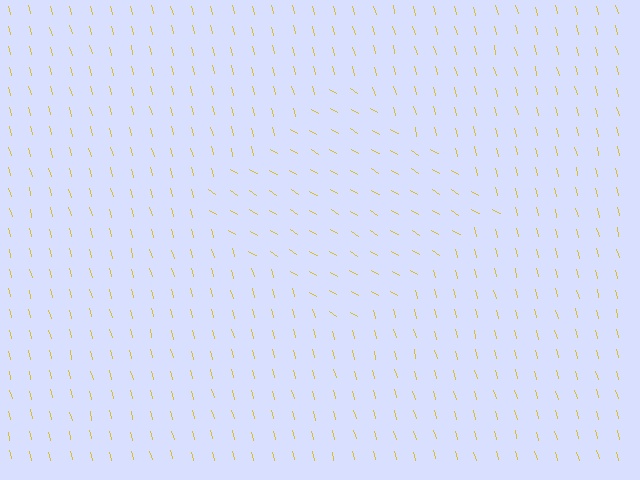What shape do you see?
I see a diamond.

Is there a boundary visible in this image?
Yes, there is a texture boundary formed by a change in line orientation.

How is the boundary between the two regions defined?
The boundary is defined purely by a change in line orientation (approximately 45 degrees difference). All lines are the same color and thickness.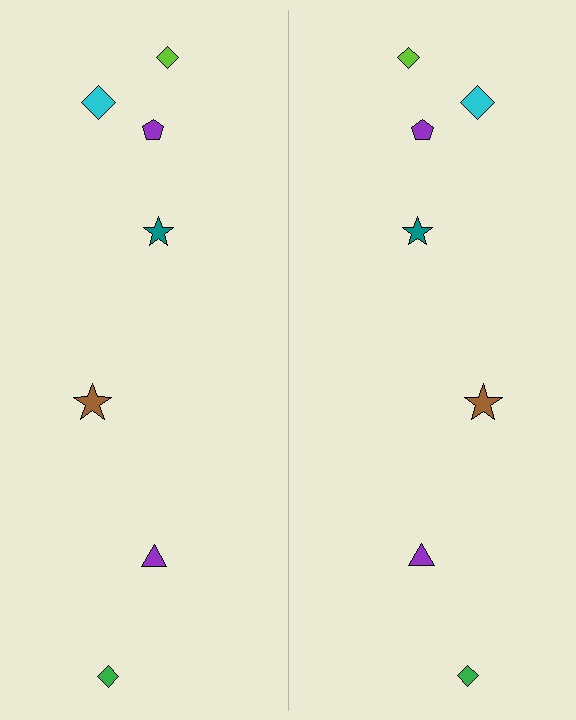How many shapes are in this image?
There are 14 shapes in this image.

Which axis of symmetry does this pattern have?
The pattern has a vertical axis of symmetry running through the center of the image.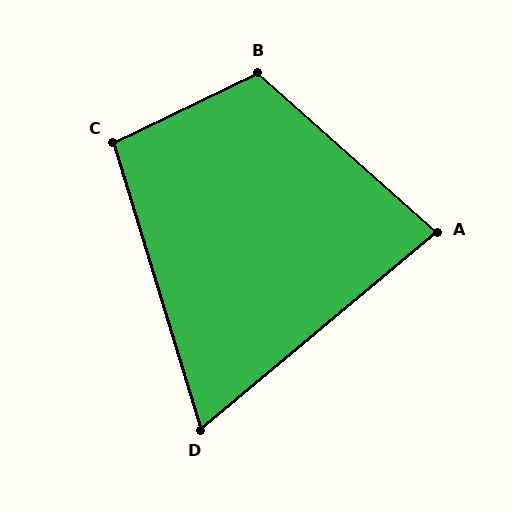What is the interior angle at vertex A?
Approximately 81 degrees (acute).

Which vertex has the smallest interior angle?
D, at approximately 67 degrees.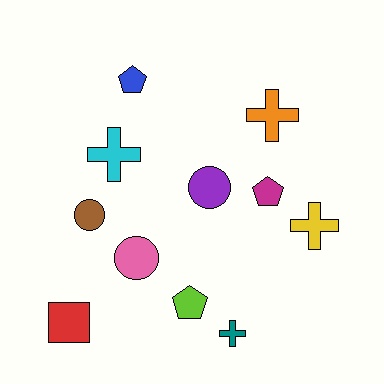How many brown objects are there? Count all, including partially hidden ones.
There is 1 brown object.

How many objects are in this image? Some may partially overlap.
There are 11 objects.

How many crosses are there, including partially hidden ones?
There are 4 crosses.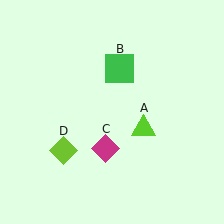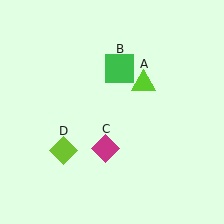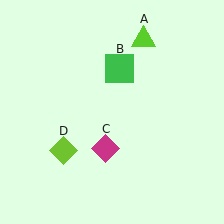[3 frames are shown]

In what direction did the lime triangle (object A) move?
The lime triangle (object A) moved up.